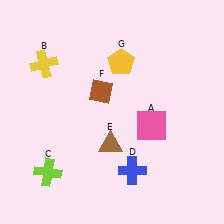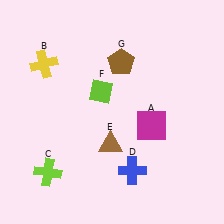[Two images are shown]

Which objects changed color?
A changed from pink to magenta. F changed from brown to lime. G changed from yellow to brown.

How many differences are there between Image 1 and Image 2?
There are 3 differences between the two images.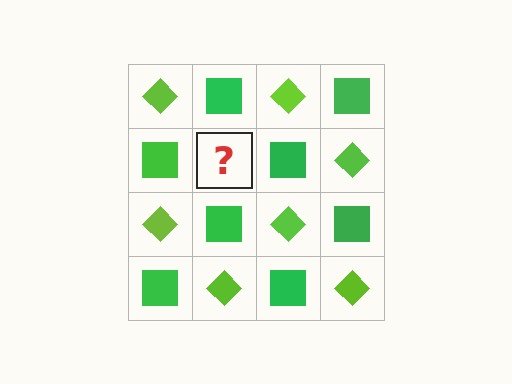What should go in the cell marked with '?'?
The missing cell should contain a lime diamond.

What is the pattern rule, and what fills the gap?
The rule is that it alternates lime diamond and green square in a checkerboard pattern. The gap should be filled with a lime diamond.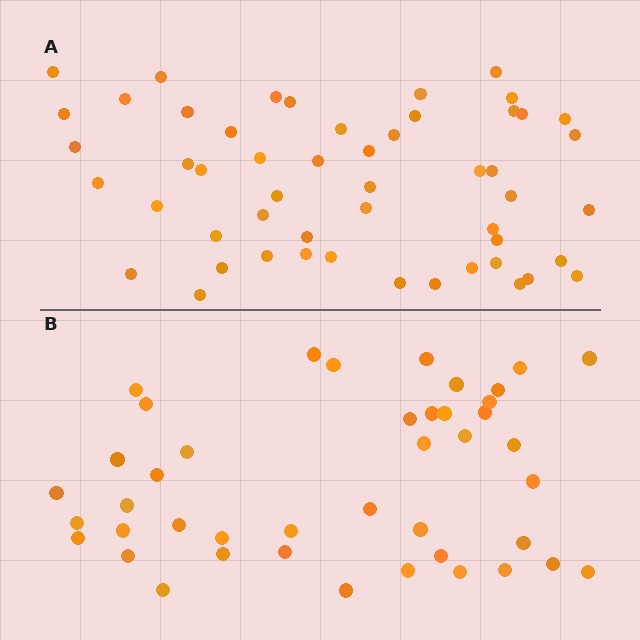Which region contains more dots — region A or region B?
Region A (the top region) has more dots.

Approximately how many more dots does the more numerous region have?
Region A has roughly 8 or so more dots than region B.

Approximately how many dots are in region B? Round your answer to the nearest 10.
About 40 dots. (The exact count is 43, which rounds to 40.)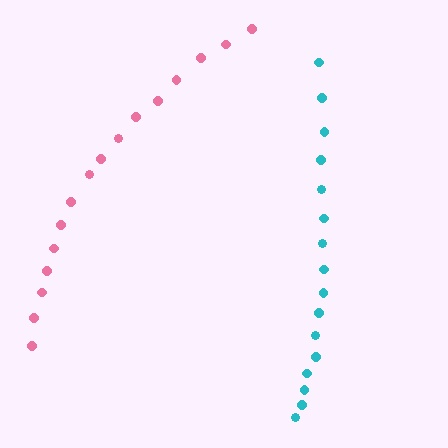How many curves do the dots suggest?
There are 2 distinct paths.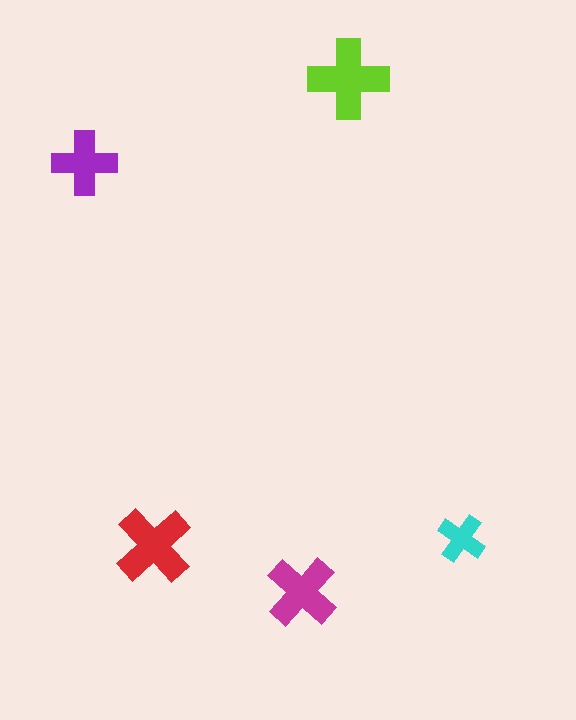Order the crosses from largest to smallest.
the lime one, the red one, the magenta one, the purple one, the cyan one.